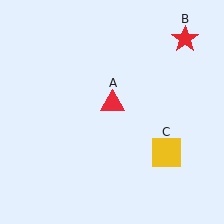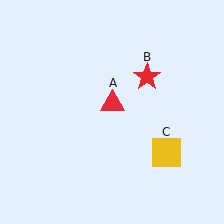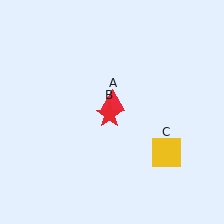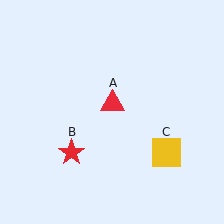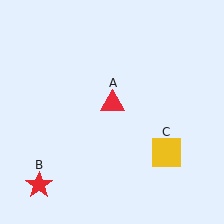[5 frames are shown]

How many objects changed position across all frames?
1 object changed position: red star (object B).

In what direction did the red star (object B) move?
The red star (object B) moved down and to the left.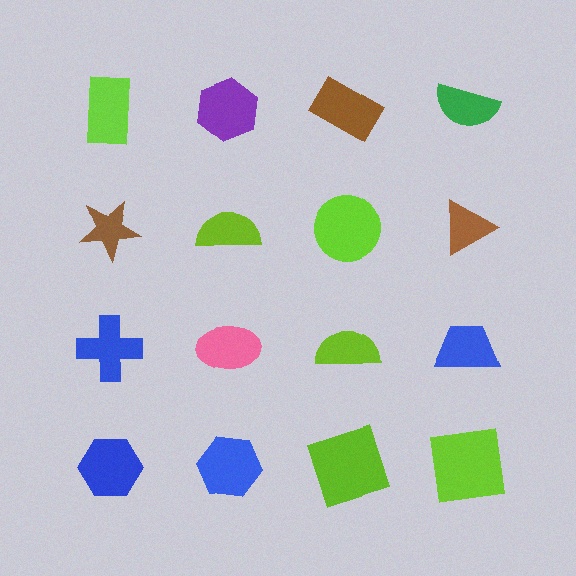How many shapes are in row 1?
4 shapes.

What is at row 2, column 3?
A lime circle.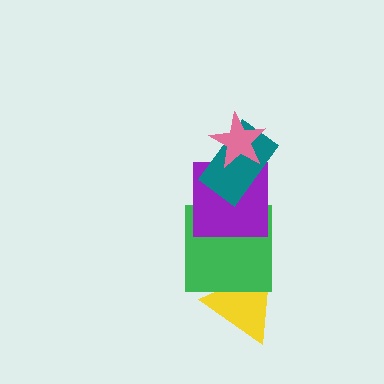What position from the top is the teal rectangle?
The teal rectangle is 2nd from the top.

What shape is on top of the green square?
The purple square is on top of the green square.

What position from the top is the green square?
The green square is 4th from the top.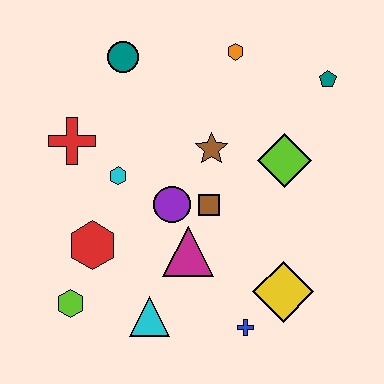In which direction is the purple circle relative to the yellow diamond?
The purple circle is to the left of the yellow diamond.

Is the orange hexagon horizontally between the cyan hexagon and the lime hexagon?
No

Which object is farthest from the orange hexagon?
The lime hexagon is farthest from the orange hexagon.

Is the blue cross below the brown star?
Yes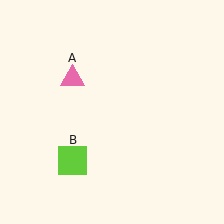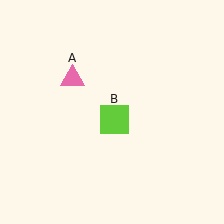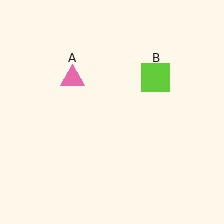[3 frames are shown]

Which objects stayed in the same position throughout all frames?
Pink triangle (object A) remained stationary.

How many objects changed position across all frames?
1 object changed position: lime square (object B).